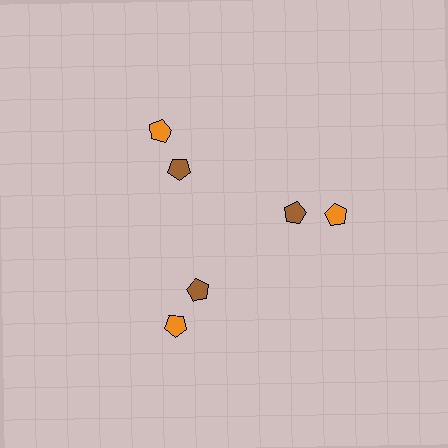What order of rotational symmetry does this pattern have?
This pattern has 3-fold rotational symmetry.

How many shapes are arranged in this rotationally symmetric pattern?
There are 6 shapes, arranged in 3 groups of 2.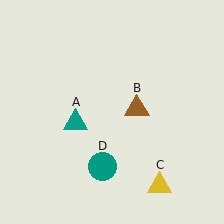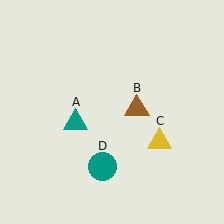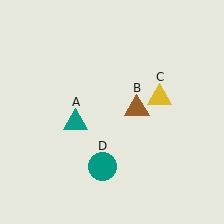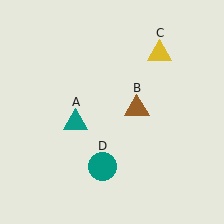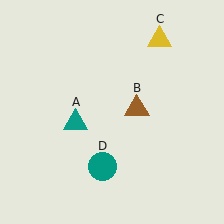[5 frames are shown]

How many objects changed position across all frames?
1 object changed position: yellow triangle (object C).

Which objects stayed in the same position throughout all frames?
Teal triangle (object A) and brown triangle (object B) and teal circle (object D) remained stationary.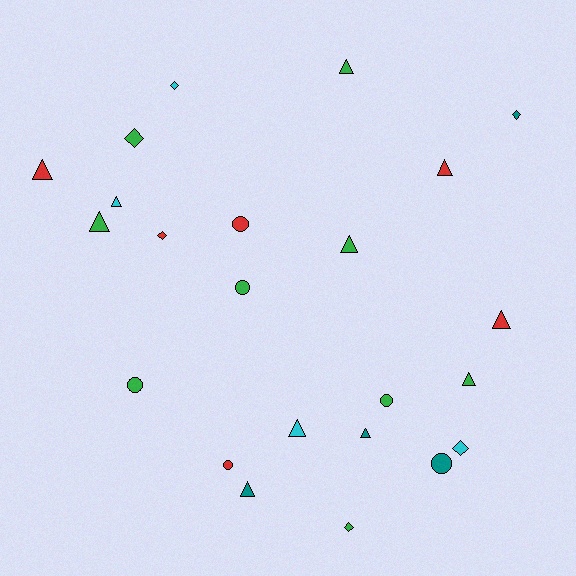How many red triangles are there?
There are 3 red triangles.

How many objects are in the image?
There are 23 objects.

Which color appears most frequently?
Green, with 9 objects.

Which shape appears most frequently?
Triangle, with 11 objects.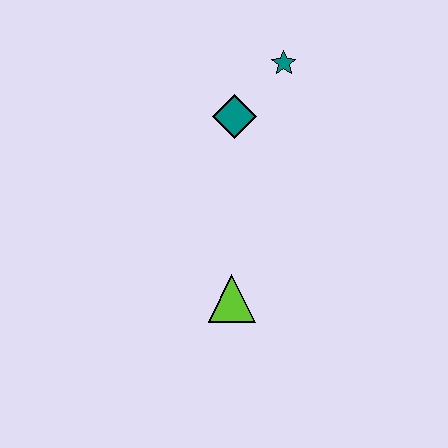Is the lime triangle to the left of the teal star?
Yes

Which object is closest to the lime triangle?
The teal diamond is closest to the lime triangle.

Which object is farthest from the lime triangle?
The teal star is farthest from the lime triangle.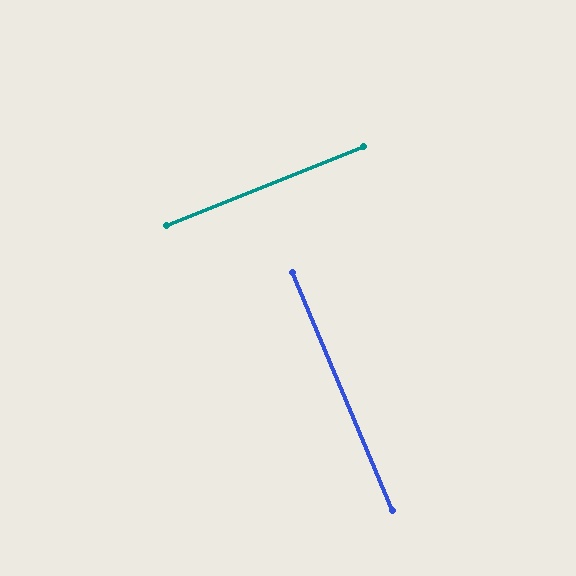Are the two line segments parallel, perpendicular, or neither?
Perpendicular — they meet at approximately 89°.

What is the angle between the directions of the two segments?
Approximately 89 degrees.